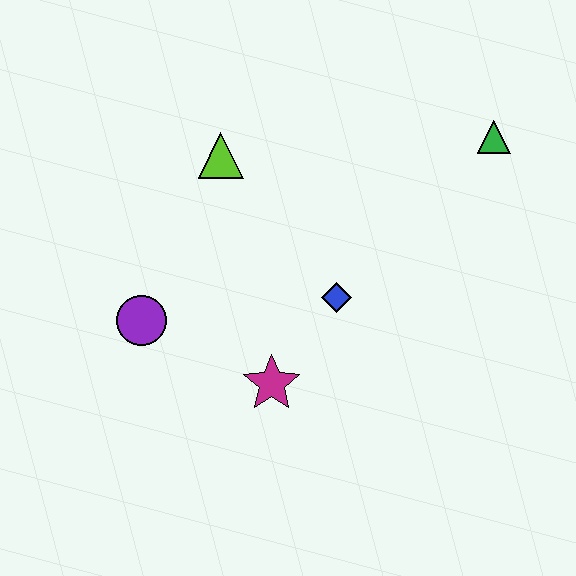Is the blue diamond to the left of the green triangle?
Yes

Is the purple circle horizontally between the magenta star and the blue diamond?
No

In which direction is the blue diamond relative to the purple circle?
The blue diamond is to the right of the purple circle.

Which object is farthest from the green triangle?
The purple circle is farthest from the green triangle.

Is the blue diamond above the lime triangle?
No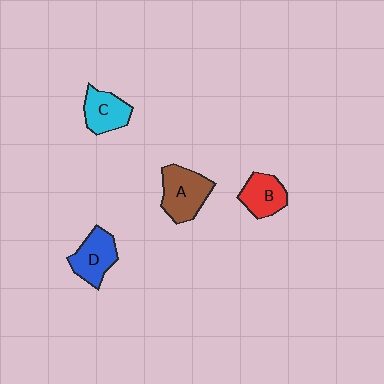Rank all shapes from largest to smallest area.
From largest to smallest: A (brown), D (blue), C (cyan), B (red).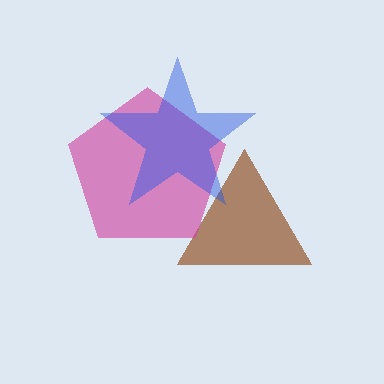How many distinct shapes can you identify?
There are 3 distinct shapes: a brown triangle, a magenta pentagon, a blue star.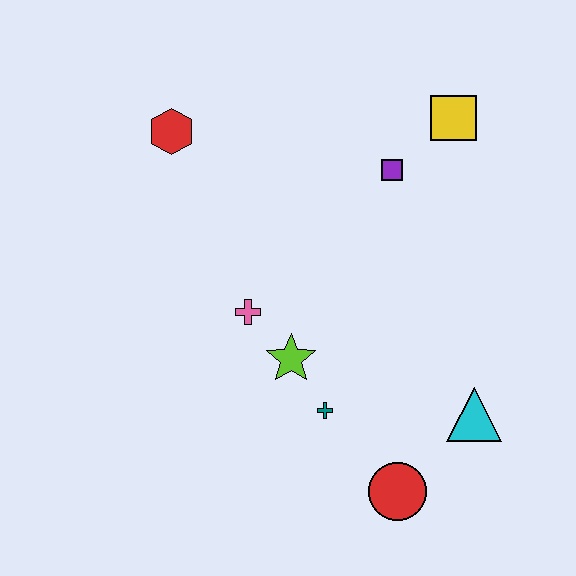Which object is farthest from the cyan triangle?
The red hexagon is farthest from the cyan triangle.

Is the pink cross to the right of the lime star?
No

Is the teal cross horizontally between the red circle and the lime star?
Yes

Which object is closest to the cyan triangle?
The red circle is closest to the cyan triangle.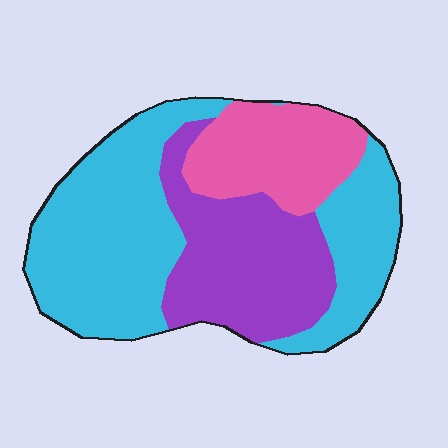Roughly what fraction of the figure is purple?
Purple covers around 30% of the figure.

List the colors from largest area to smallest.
From largest to smallest: cyan, purple, pink.